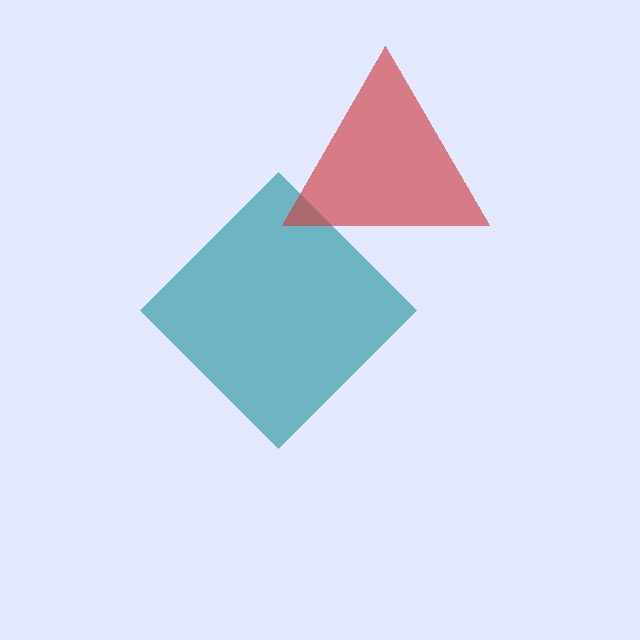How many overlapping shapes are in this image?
There are 2 overlapping shapes in the image.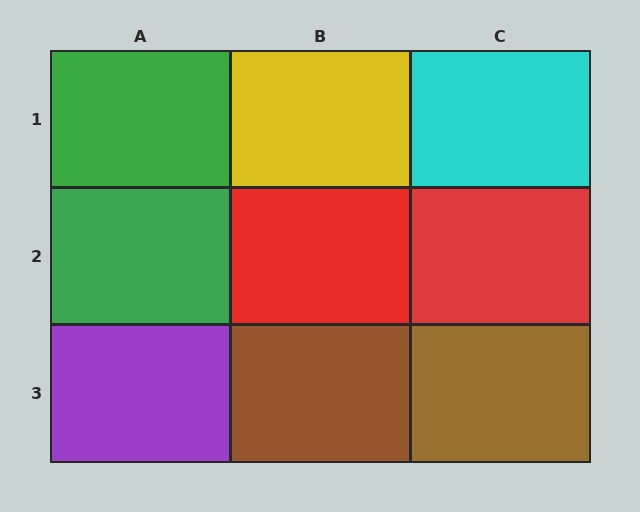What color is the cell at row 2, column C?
Red.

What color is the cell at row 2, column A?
Green.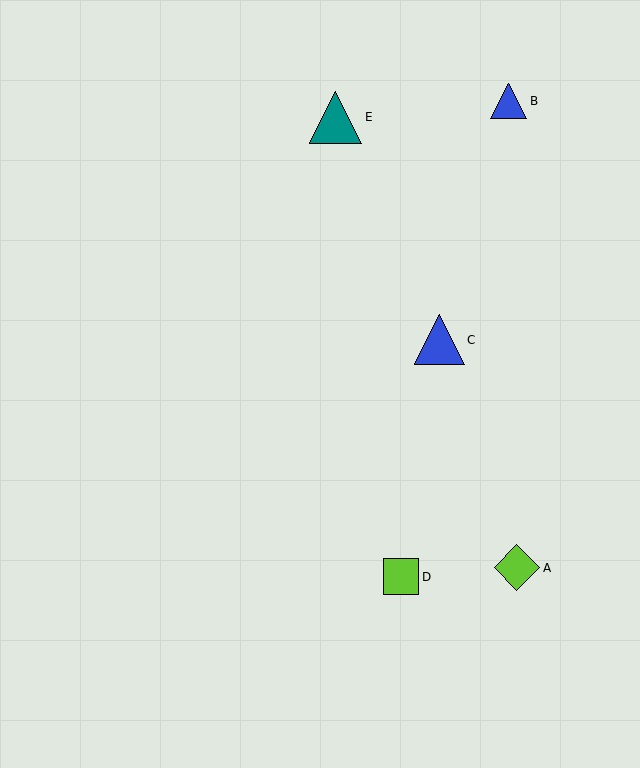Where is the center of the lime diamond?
The center of the lime diamond is at (517, 568).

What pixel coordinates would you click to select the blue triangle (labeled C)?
Click at (439, 340) to select the blue triangle C.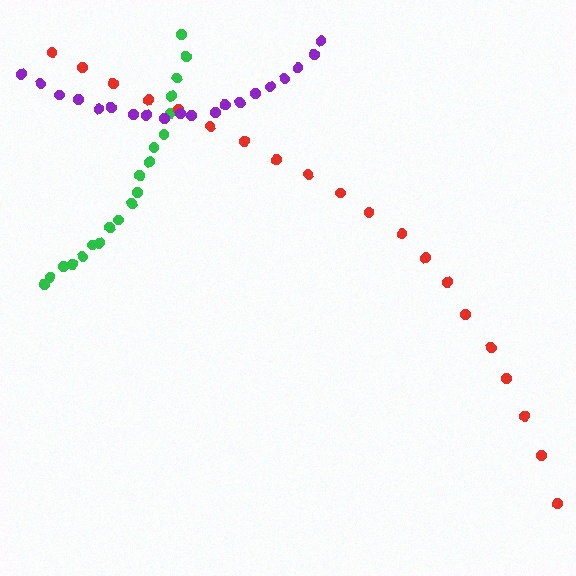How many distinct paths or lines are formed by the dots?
There are 3 distinct paths.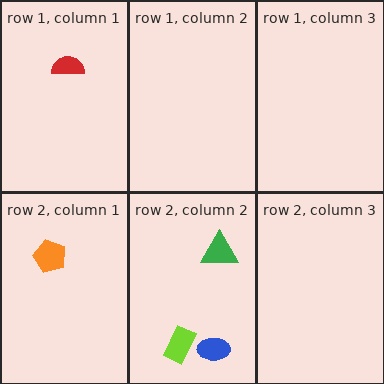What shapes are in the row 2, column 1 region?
The orange pentagon.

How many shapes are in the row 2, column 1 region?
1.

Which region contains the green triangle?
The row 2, column 2 region.